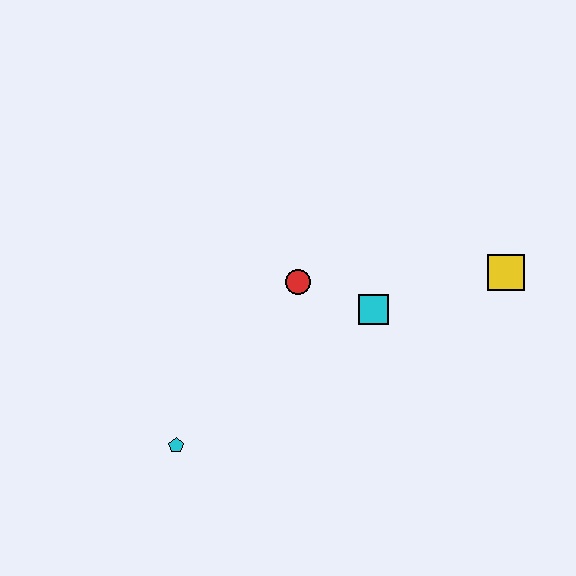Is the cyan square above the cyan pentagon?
Yes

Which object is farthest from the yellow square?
The cyan pentagon is farthest from the yellow square.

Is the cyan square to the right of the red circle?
Yes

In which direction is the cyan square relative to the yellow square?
The cyan square is to the left of the yellow square.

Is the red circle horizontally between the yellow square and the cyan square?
No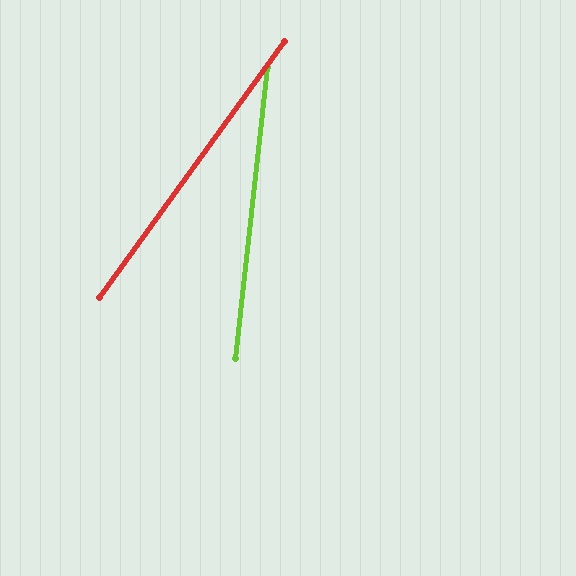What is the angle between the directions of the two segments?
Approximately 30 degrees.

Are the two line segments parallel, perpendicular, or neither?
Neither parallel nor perpendicular — they differ by about 30°.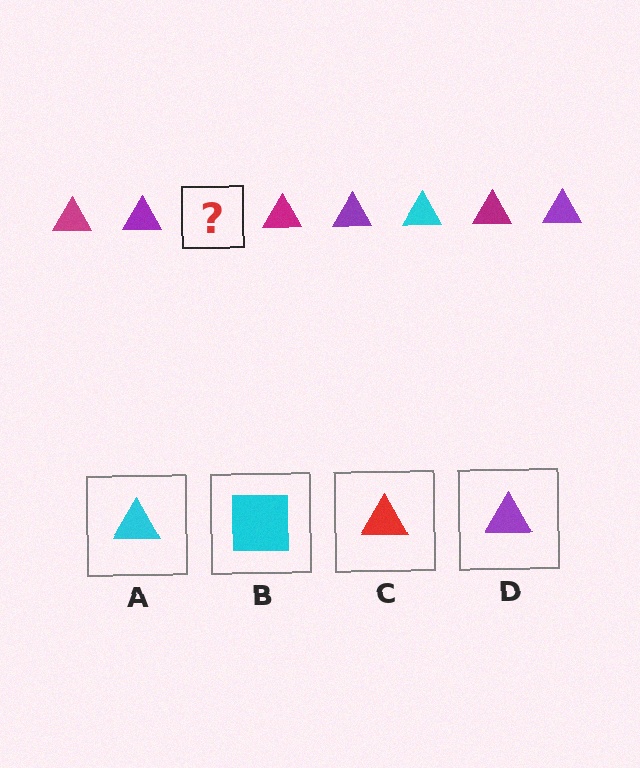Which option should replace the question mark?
Option A.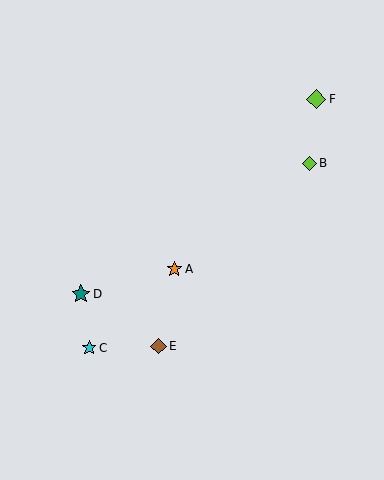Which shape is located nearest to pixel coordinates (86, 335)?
The cyan star (labeled C) at (89, 348) is nearest to that location.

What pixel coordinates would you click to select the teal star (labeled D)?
Click at (81, 294) to select the teal star D.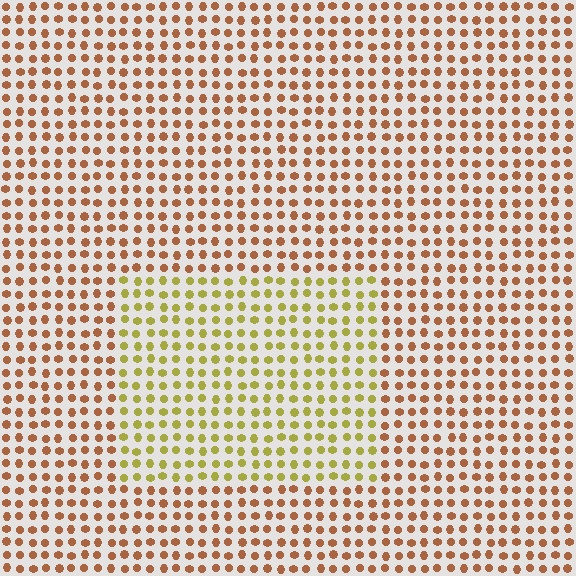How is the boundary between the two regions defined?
The boundary is defined purely by a slight shift in hue (about 41 degrees). Spacing, size, and orientation are identical on both sides.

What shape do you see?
I see a rectangle.